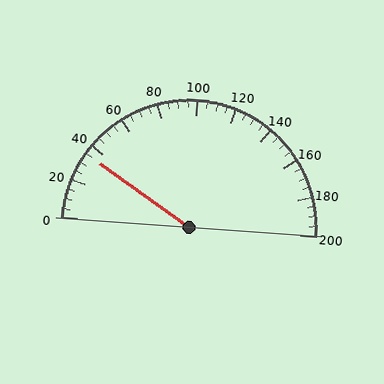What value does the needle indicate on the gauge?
The needle indicates approximately 35.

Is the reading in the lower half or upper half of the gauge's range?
The reading is in the lower half of the range (0 to 200).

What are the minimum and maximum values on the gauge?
The gauge ranges from 0 to 200.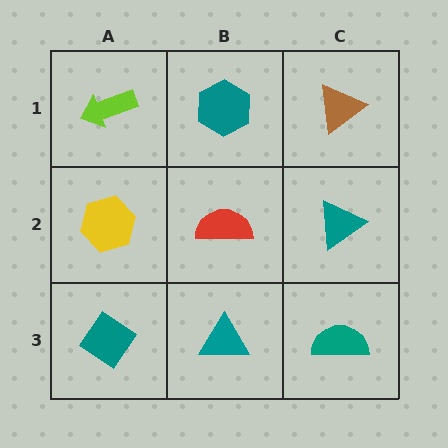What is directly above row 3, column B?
A red semicircle.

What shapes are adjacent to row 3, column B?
A red semicircle (row 2, column B), a teal diamond (row 3, column A), a teal semicircle (row 3, column C).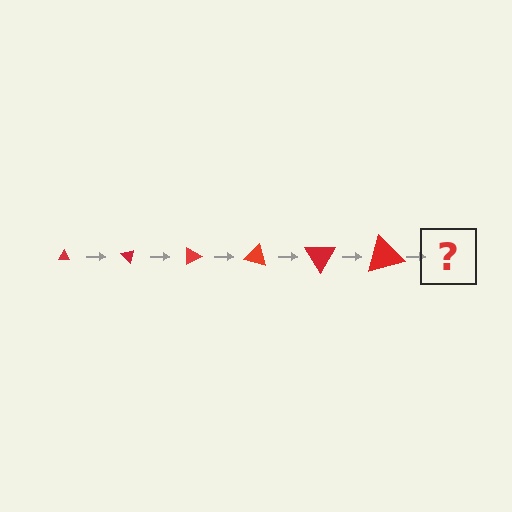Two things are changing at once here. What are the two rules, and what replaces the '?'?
The two rules are that the triangle grows larger each step and it rotates 45 degrees each step. The '?' should be a triangle, larger than the previous one and rotated 270 degrees from the start.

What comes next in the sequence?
The next element should be a triangle, larger than the previous one and rotated 270 degrees from the start.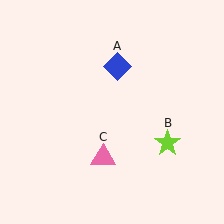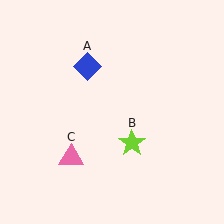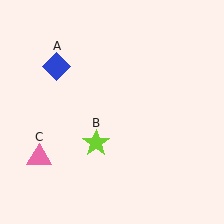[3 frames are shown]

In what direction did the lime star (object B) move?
The lime star (object B) moved left.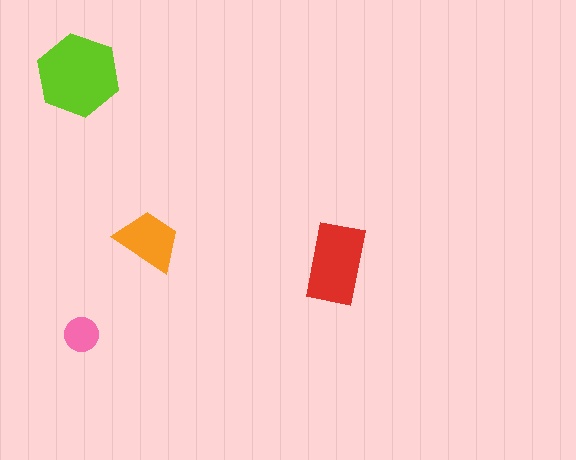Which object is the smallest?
The pink circle.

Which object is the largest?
The lime hexagon.